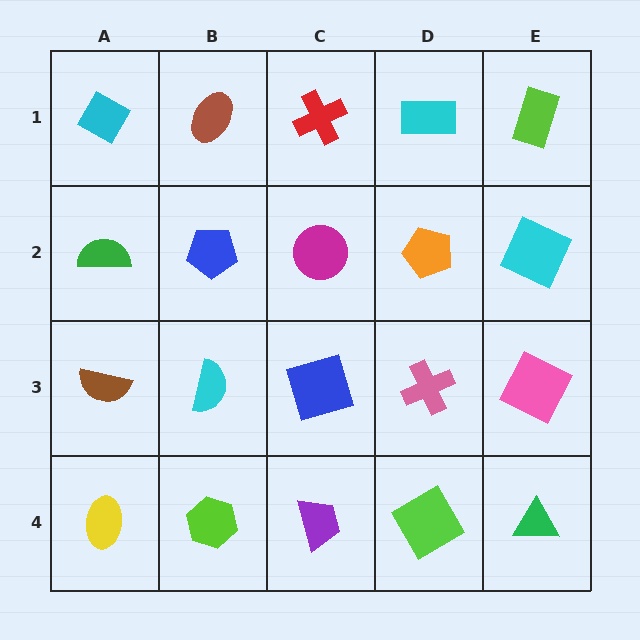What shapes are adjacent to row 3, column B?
A blue pentagon (row 2, column B), a lime hexagon (row 4, column B), a brown semicircle (row 3, column A), a blue square (row 3, column C).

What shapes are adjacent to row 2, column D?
A cyan rectangle (row 1, column D), a pink cross (row 3, column D), a magenta circle (row 2, column C), a cyan square (row 2, column E).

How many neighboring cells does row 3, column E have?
3.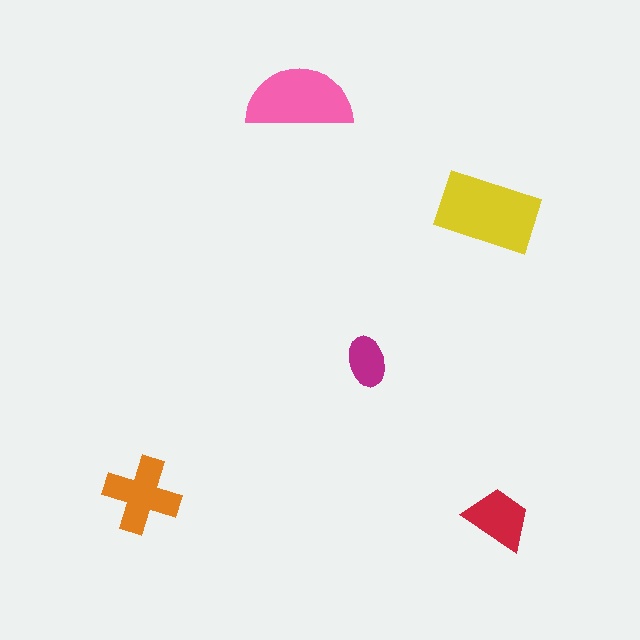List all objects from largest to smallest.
The yellow rectangle, the pink semicircle, the orange cross, the red trapezoid, the magenta ellipse.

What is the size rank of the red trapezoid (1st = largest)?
4th.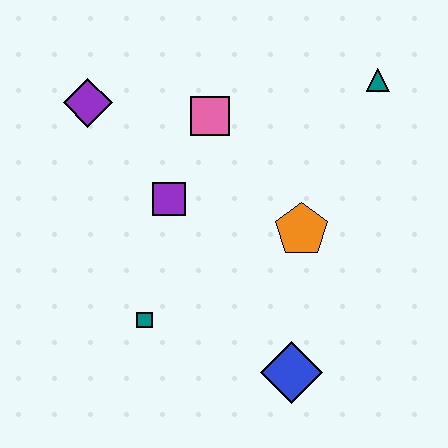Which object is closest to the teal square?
The purple square is closest to the teal square.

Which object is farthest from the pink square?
The blue diamond is farthest from the pink square.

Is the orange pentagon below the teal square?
No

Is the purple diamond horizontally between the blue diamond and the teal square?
No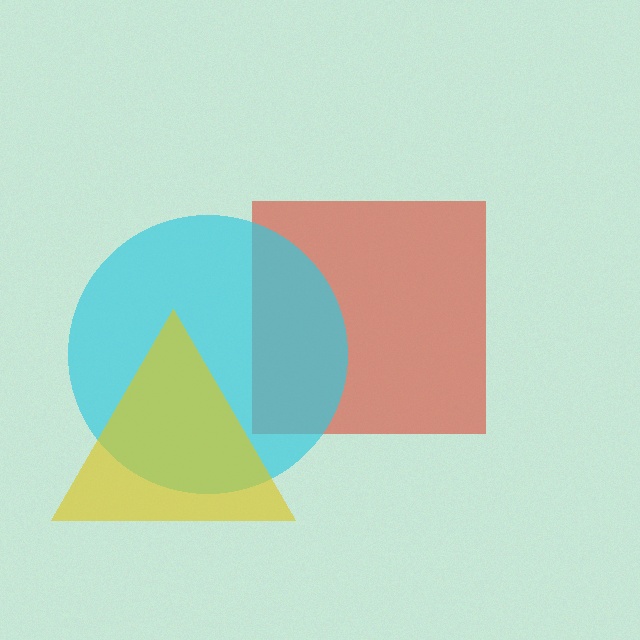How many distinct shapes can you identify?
There are 3 distinct shapes: a red square, a cyan circle, a yellow triangle.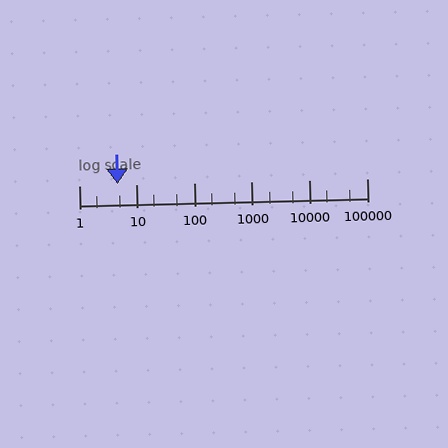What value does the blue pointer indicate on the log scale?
The pointer indicates approximately 4.7.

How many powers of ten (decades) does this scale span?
The scale spans 5 decades, from 1 to 100000.